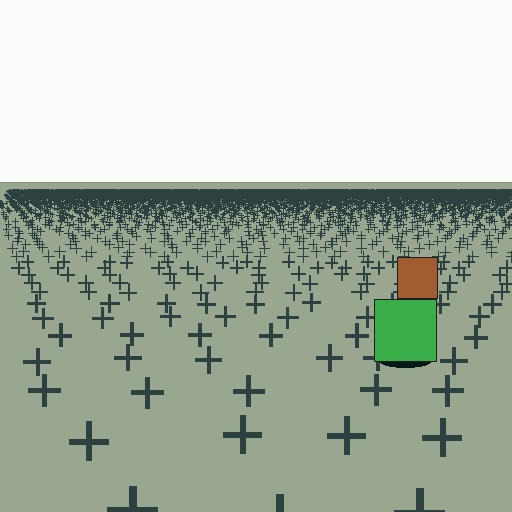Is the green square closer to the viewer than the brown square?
Yes. The green square is closer — you can tell from the texture gradient: the ground texture is coarser near it.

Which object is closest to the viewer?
The green square is closest. The texture marks near it are larger and more spread out.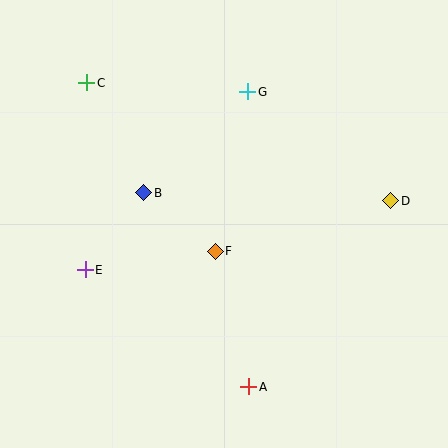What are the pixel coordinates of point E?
Point E is at (85, 270).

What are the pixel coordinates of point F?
Point F is at (215, 251).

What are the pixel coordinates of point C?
Point C is at (87, 83).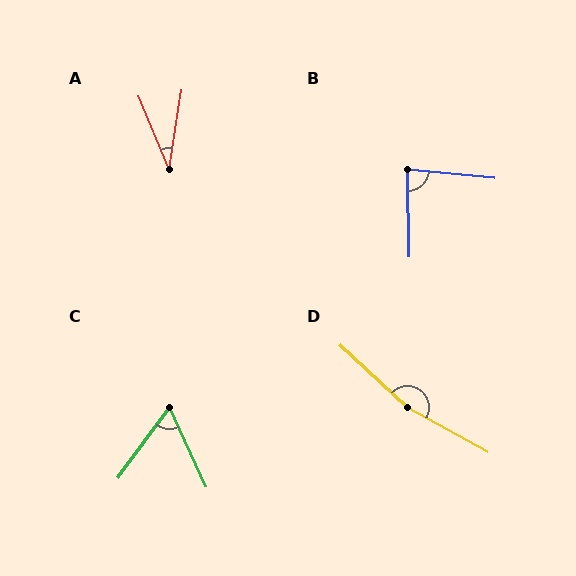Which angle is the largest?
D, at approximately 166 degrees.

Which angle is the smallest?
A, at approximately 32 degrees.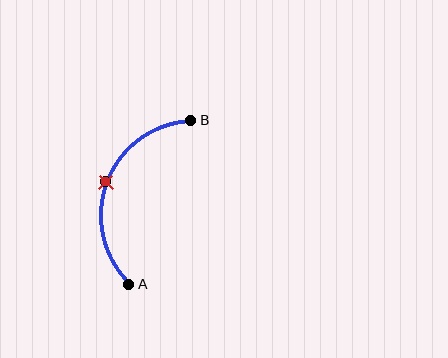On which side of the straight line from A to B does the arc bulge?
The arc bulges to the left of the straight line connecting A and B.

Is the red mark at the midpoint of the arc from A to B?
Yes. The red mark lies on the arc at equal arc-length from both A and B — it is the arc midpoint.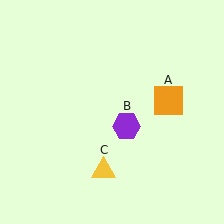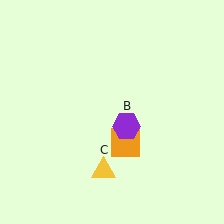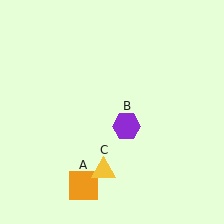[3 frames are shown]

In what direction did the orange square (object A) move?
The orange square (object A) moved down and to the left.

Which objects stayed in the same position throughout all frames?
Purple hexagon (object B) and yellow triangle (object C) remained stationary.